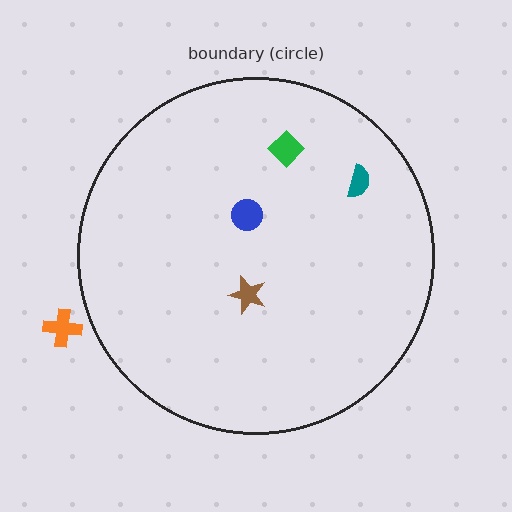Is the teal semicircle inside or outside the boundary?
Inside.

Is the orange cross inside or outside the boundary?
Outside.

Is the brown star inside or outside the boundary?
Inside.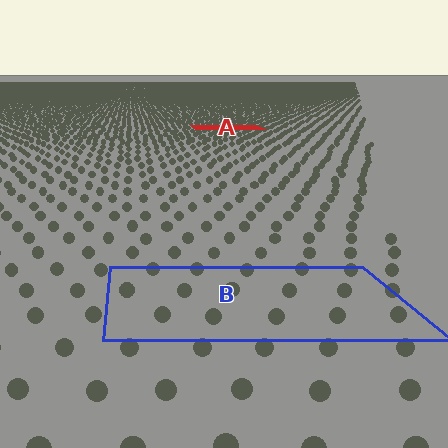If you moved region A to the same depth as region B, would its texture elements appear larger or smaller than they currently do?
They would appear larger. At a closer depth, the same texture elements are projected at a bigger on-screen size.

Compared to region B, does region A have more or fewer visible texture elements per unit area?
Region A has more texture elements per unit area — they are packed more densely because it is farther away.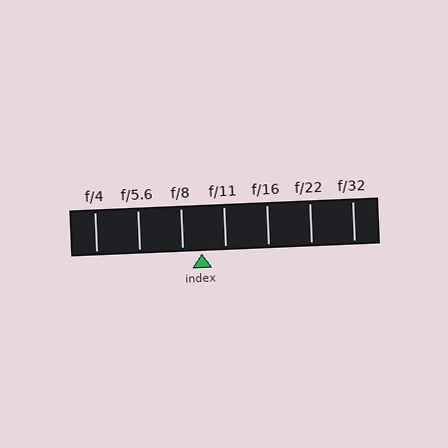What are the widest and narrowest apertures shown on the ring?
The widest aperture shown is f/4 and the narrowest is f/32.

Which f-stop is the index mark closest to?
The index mark is closest to f/8.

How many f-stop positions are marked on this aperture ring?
There are 7 f-stop positions marked.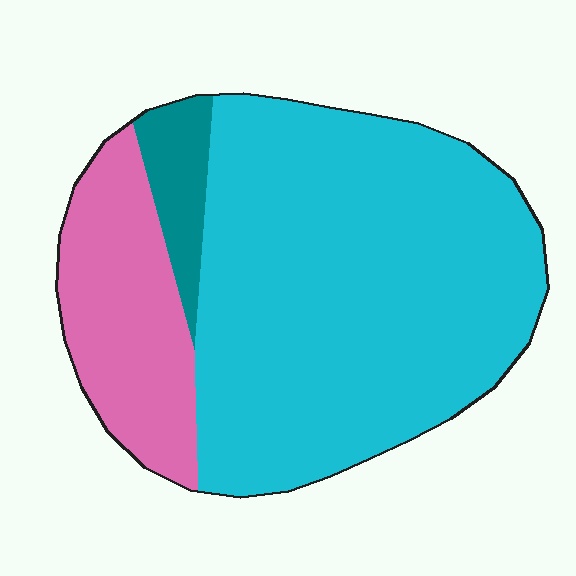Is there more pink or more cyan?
Cyan.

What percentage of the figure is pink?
Pink covers 22% of the figure.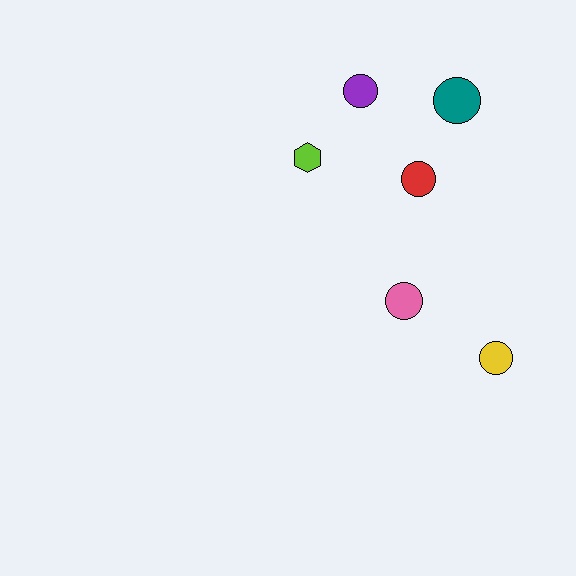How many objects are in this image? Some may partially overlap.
There are 6 objects.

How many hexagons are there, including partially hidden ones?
There is 1 hexagon.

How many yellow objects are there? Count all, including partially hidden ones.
There is 1 yellow object.